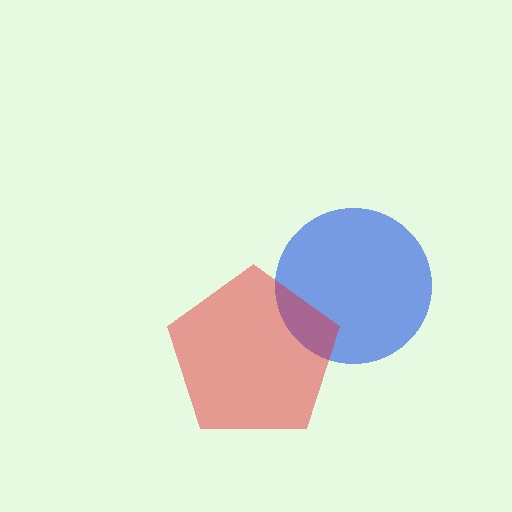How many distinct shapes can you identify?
There are 2 distinct shapes: a blue circle, a red pentagon.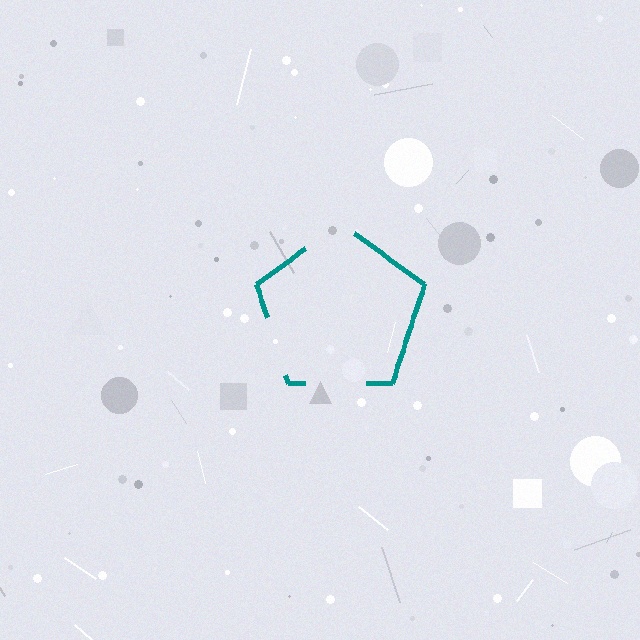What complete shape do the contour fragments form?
The contour fragments form a pentagon.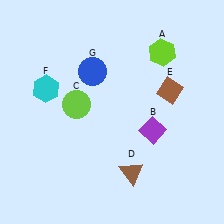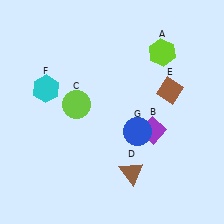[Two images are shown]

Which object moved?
The blue circle (G) moved down.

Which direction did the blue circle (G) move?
The blue circle (G) moved down.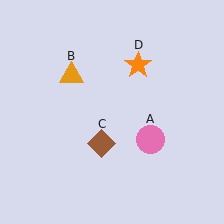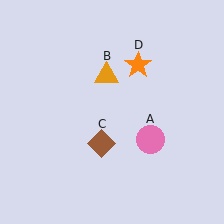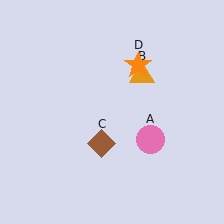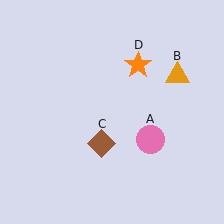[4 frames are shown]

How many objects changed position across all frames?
1 object changed position: orange triangle (object B).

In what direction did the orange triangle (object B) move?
The orange triangle (object B) moved right.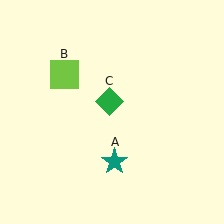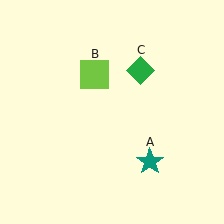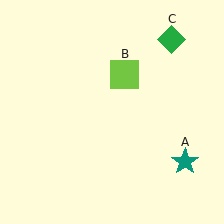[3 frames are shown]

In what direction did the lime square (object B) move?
The lime square (object B) moved right.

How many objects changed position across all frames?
3 objects changed position: teal star (object A), lime square (object B), green diamond (object C).